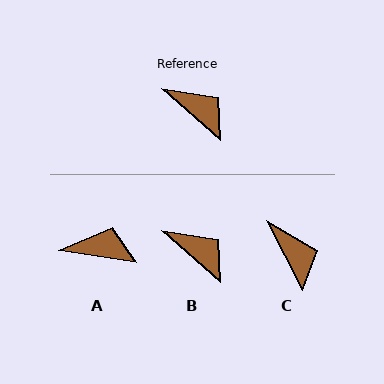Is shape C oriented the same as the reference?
No, it is off by about 22 degrees.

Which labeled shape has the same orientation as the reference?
B.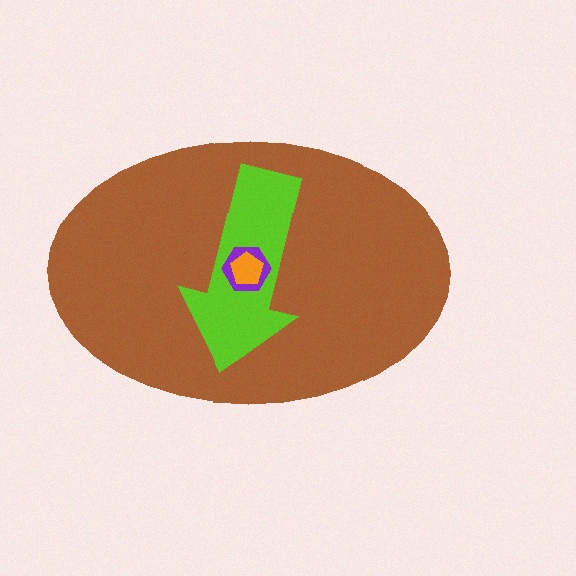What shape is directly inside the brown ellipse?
The lime arrow.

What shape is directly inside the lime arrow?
The purple hexagon.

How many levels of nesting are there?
4.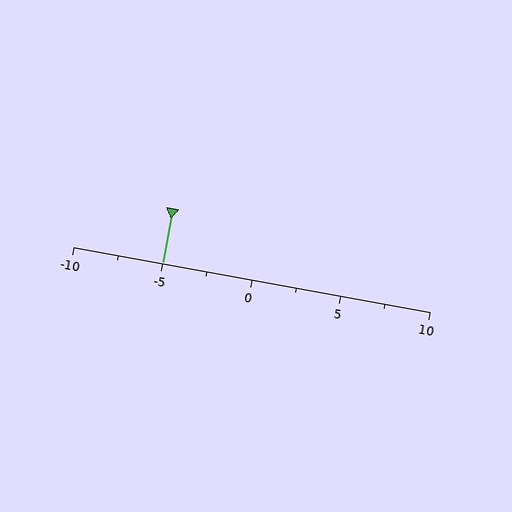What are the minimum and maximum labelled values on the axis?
The axis runs from -10 to 10.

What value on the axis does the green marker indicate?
The marker indicates approximately -5.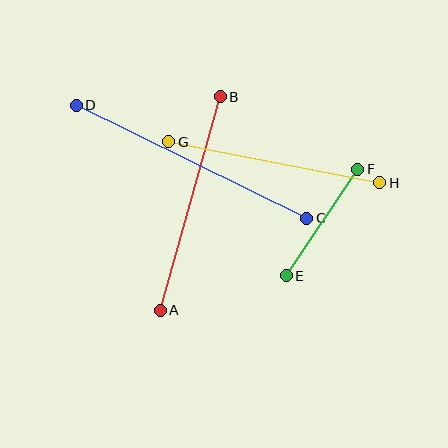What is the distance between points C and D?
The distance is approximately 257 pixels.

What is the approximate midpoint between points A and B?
The midpoint is at approximately (190, 203) pixels.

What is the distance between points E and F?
The distance is approximately 128 pixels.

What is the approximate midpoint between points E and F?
The midpoint is at approximately (322, 223) pixels.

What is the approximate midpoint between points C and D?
The midpoint is at approximately (192, 162) pixels.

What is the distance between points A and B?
The distance is approximately 222 pixels.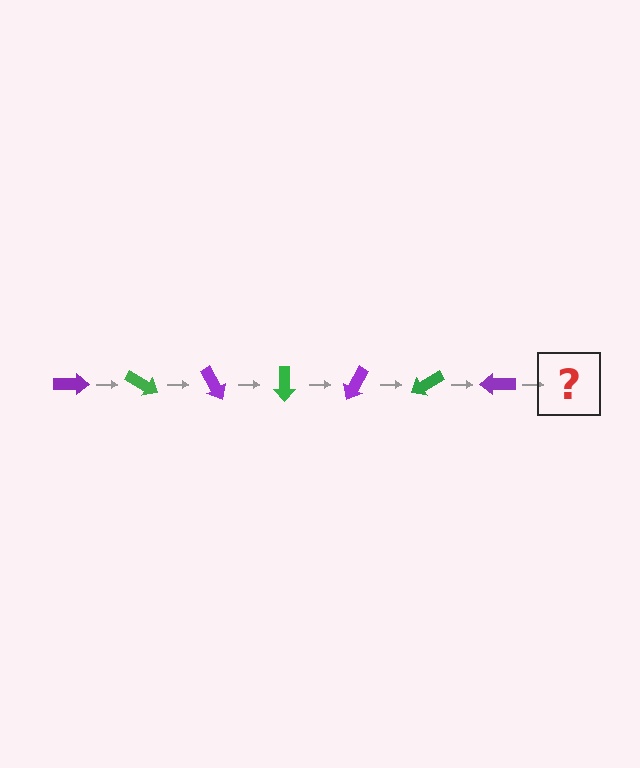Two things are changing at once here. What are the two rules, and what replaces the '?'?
The two rules are that it rotates 30 degrees each step and the color cycles through purple and green. The '?' should be a green arrow, rotated 210 degrees from the start.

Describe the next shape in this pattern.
It should be a green arrow, rotated 210 degrees from the start.